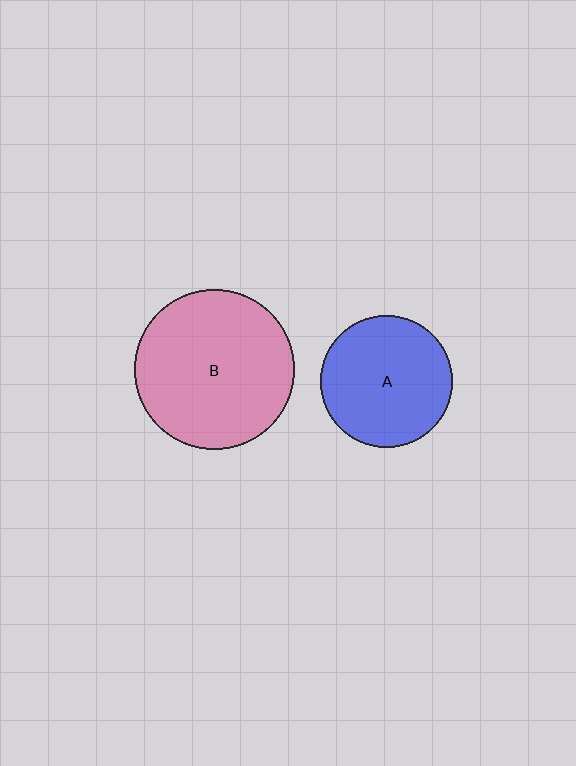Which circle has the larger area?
Circle B (pink).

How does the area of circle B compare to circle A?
Approximately 1.5 times.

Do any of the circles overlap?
No, none of the circles overlap.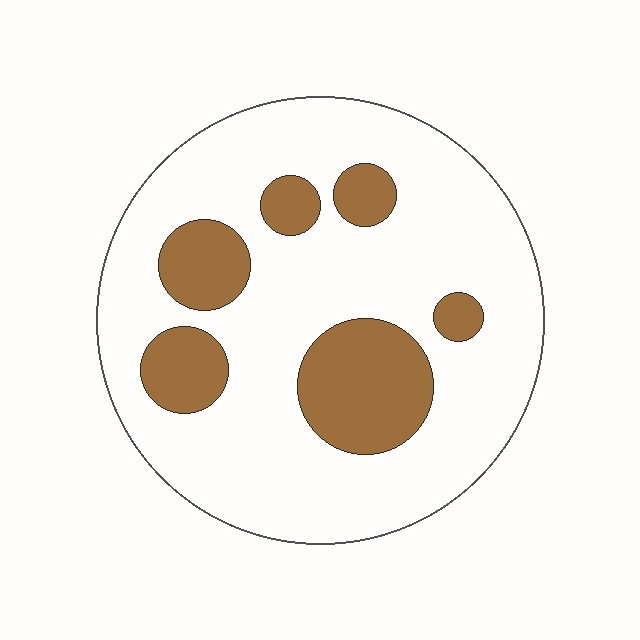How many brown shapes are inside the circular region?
6.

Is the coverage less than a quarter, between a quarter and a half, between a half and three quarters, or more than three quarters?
Less than a quarter.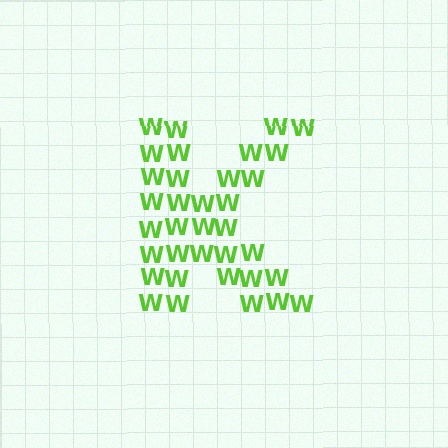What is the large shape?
The large shape is the letter K.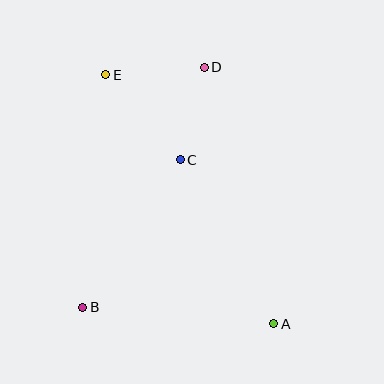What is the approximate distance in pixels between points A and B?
The distance between A and B is approximately 192 pixels.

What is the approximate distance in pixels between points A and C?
The distance between A and C is approximately 189 pixels.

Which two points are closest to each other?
Points C and D are closest to each other.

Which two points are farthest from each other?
Points A and E are farthest from each other.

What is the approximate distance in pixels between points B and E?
The distance between B and E is approximately 234 pixels.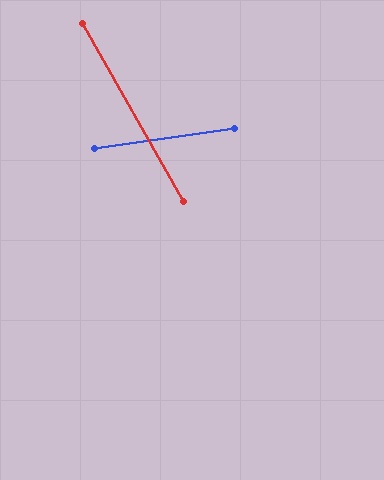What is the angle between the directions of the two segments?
Approximately 69 degrees.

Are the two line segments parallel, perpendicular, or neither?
Neither parallel nor perpendicular — they differ by about 69°.